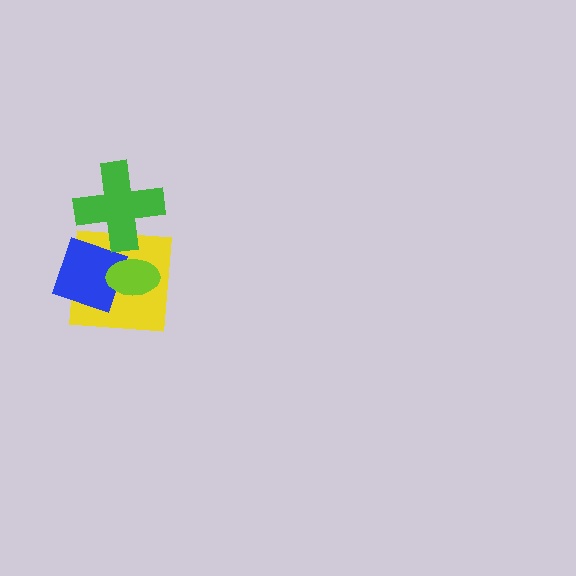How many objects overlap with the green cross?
1 object overlaps with the green cross.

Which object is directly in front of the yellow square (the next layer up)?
The blue square is directly in front of the yellow square.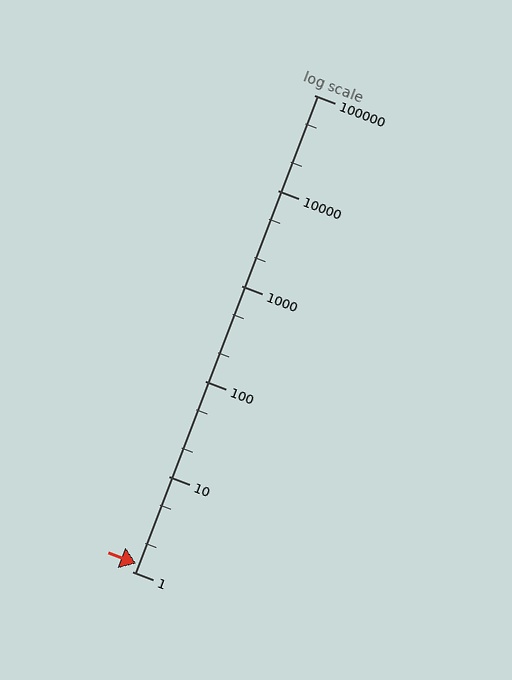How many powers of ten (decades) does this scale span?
The scale spans 5 decades, from 1 to 100000.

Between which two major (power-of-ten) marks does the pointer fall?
The pointer is between 1 and 10.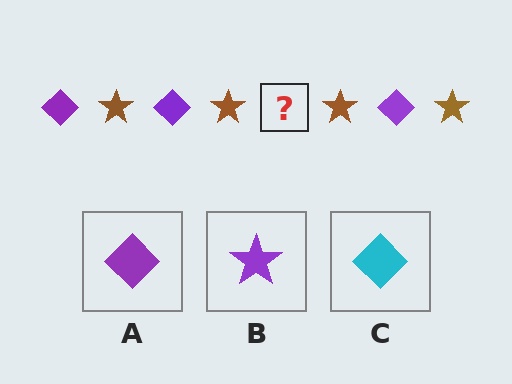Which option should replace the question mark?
Option A.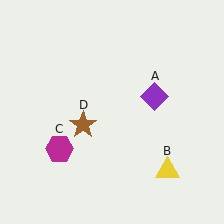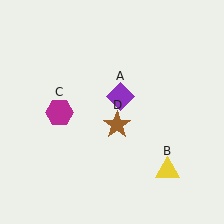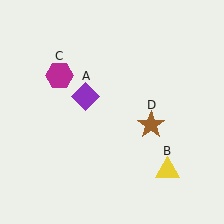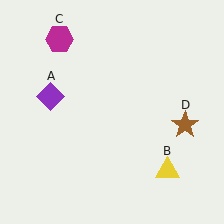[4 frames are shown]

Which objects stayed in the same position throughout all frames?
Yellow triangle (object B) remained stationary.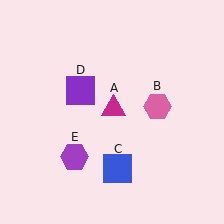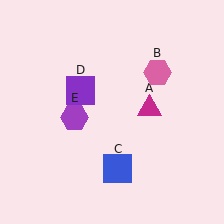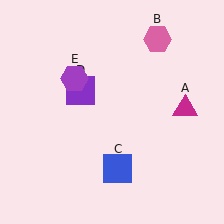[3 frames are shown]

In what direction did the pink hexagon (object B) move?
The pink hexagon (object B) moved up.